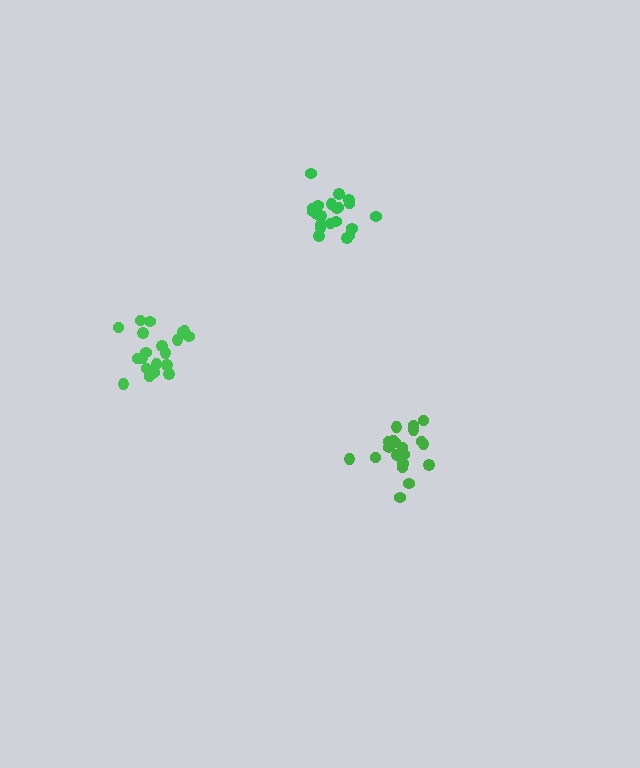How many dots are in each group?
Group 1: 20 dots, Group 2: 20 dots, Group 3: 21 dots (61 total).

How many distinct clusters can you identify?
There are 3 distinct clusters.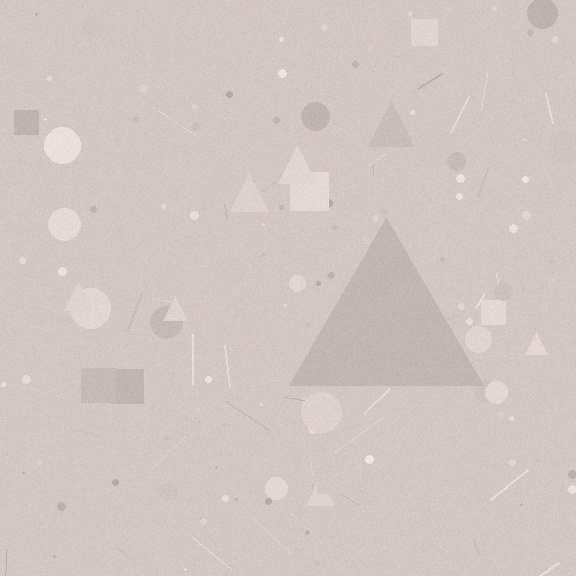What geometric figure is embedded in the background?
A triangle is embedded in the background.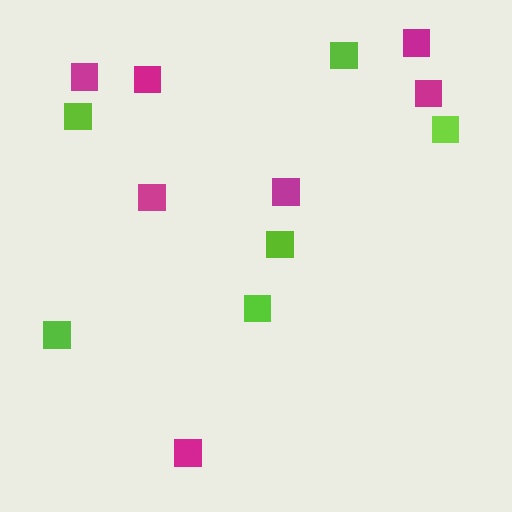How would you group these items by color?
There are 2 groups: one group of magenta squares (7) and one group of lime squares (6).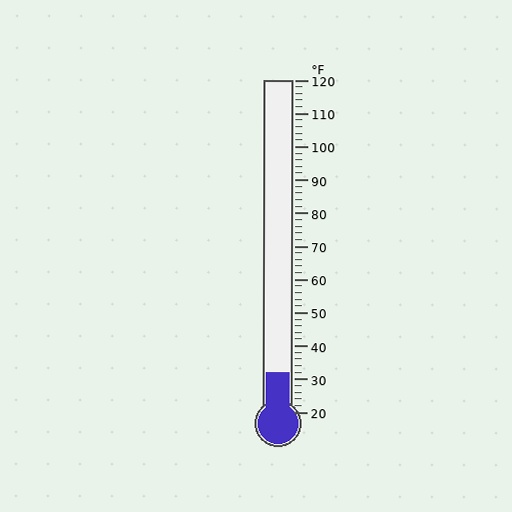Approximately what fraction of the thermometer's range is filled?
The thermometer is filled to approximately 10% of its range.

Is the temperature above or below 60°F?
The temperature is below 60°F.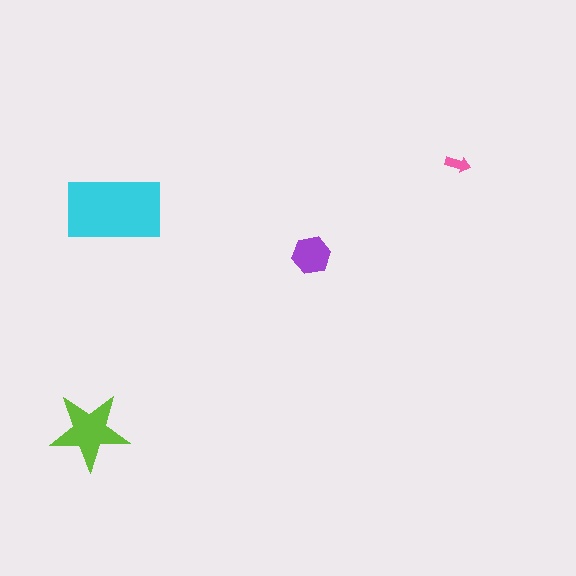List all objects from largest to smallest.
The cyan rectangle, the lime star, the purple hexagon, the pink arrow.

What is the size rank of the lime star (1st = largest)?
2nd.